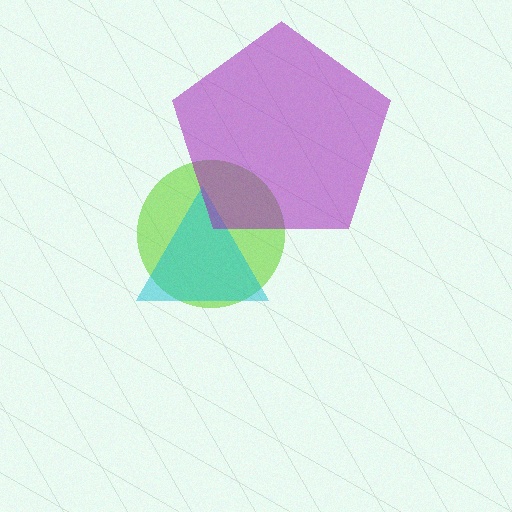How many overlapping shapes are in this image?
There are 3 overlapping shapes in the image.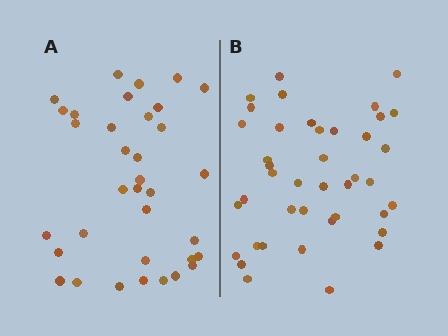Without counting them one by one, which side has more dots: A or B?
Region B (the right region) has more dots.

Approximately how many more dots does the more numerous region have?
Region B has about 6 more dots than region A.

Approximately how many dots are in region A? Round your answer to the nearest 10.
About 40 dots. (The exact count is 35, which rounds to 40.)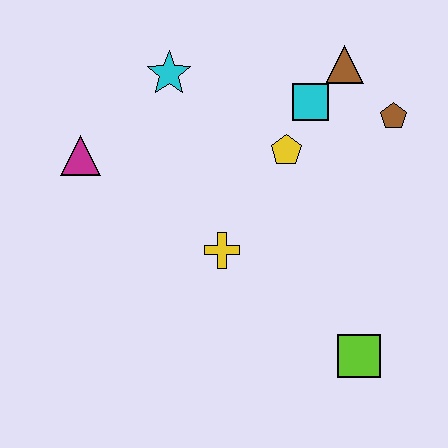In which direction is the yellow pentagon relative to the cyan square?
The yellow pentagon is below the cyan square.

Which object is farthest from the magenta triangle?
The lime square is farthest from the magenta triangle.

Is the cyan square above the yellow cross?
Yes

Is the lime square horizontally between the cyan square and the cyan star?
No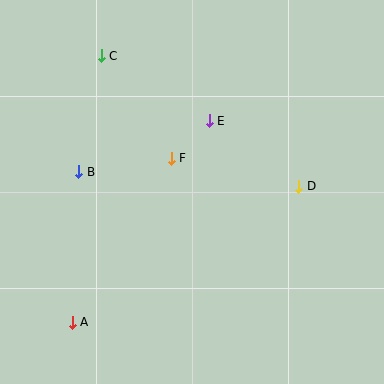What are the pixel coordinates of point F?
Point F is at (171, 158).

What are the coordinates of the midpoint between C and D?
The midpoint between C and D is at (200, 121).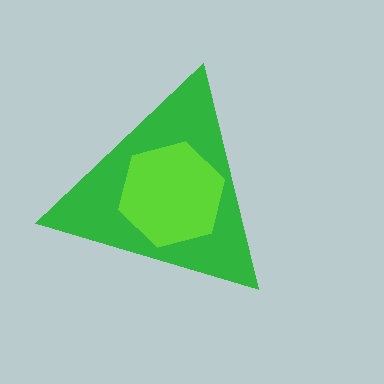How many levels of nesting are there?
2.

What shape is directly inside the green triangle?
The lime hexagon.